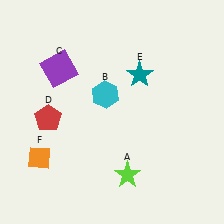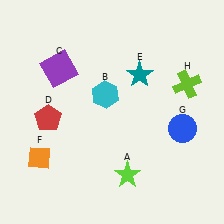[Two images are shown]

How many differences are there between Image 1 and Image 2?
There are 2 differences between the two images.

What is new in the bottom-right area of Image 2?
A blue circle (G) was added in the bottom-right area of Image 2.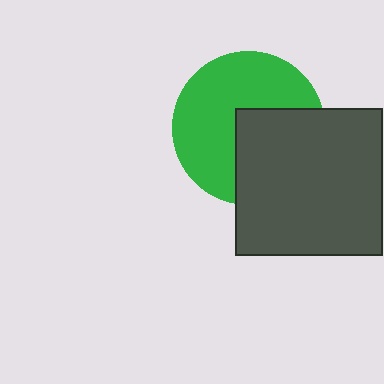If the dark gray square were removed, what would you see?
You would see the complete green circle.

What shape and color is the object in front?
The object in front is a dark gray square.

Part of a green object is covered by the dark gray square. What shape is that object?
It is a circle.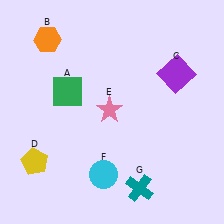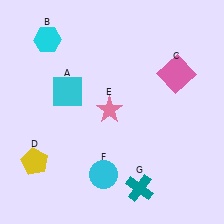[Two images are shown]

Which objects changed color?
A changed from green to cyan. B changed from orange to cyan. C changed from purple to pink.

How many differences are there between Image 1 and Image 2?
There are 3 differences between the two images.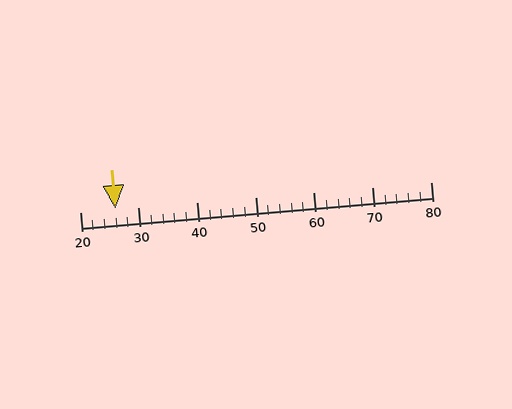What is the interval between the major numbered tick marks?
The major tick marks are spaced 10 units apart.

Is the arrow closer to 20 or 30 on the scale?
The arrow is closer to 30.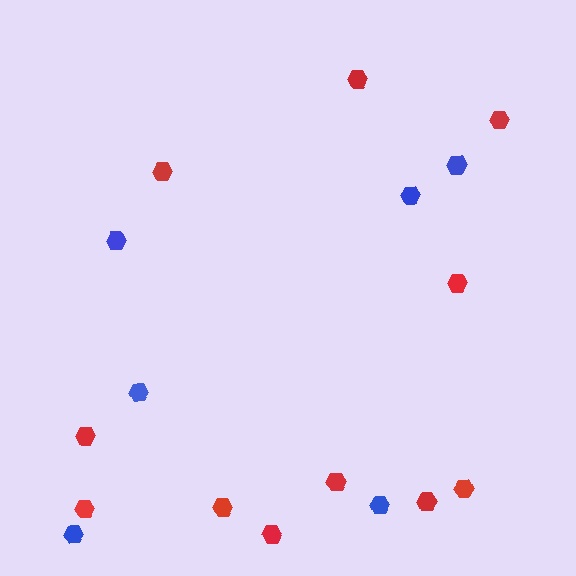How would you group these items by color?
There are 2 groups: one group of red hexagons (11) and one group of blue hexagons (6).